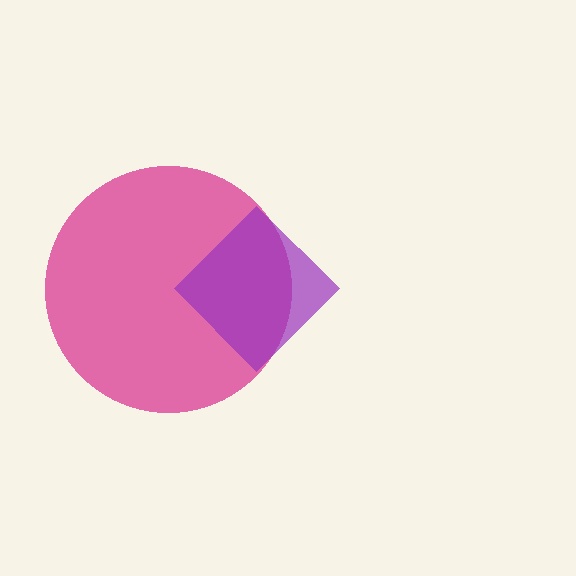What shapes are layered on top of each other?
The layered shapes are: a magenta circle, a purple diamond.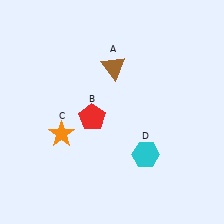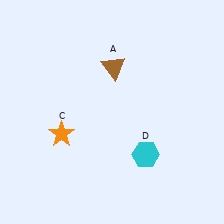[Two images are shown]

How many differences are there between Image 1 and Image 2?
There is 1 difference between the two images.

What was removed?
The red pentagon (B) was removed in Image 2.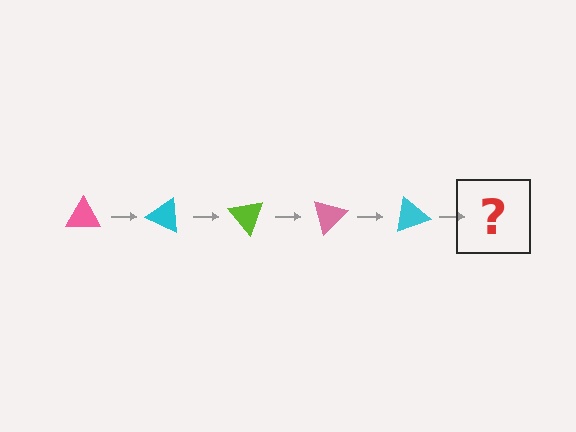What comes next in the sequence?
The next element should be a lime triangle, rotated 125 degrees from the start.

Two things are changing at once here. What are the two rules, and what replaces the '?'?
The two rules are that it rotates 25 degrees each step and the color cycles through pink, cyan, and lime. The '?' should be a lime triangle, rotated 125 degrees from the start.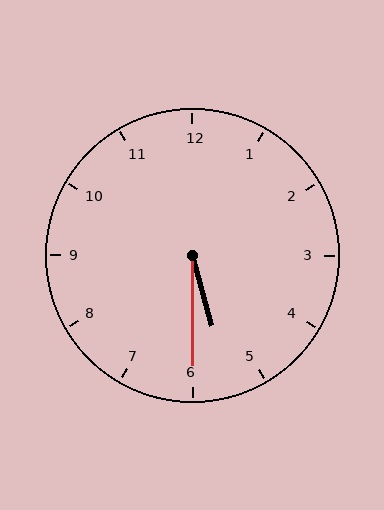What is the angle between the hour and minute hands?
Approximately 15 degrees.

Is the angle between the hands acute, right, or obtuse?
It is acute.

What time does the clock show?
5:30.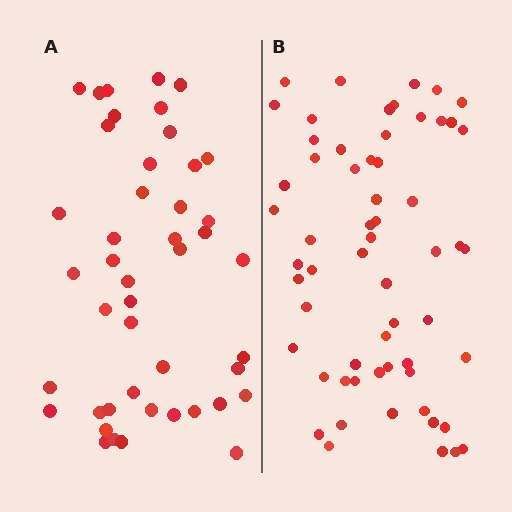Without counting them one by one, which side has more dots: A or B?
Region B (the right region) has more dots.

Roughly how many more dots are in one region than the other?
Region B has approximately 15 more dots than region A.